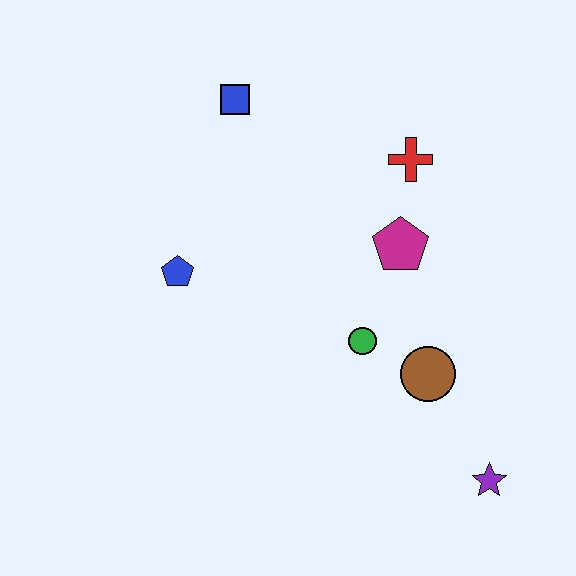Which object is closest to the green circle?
The brown circle is closest to the green circle.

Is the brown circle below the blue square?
Yes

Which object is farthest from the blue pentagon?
The purple star is farthest from the blue pentagon.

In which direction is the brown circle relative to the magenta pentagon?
The brown circle is below the magenta pentagon.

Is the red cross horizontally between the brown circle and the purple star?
No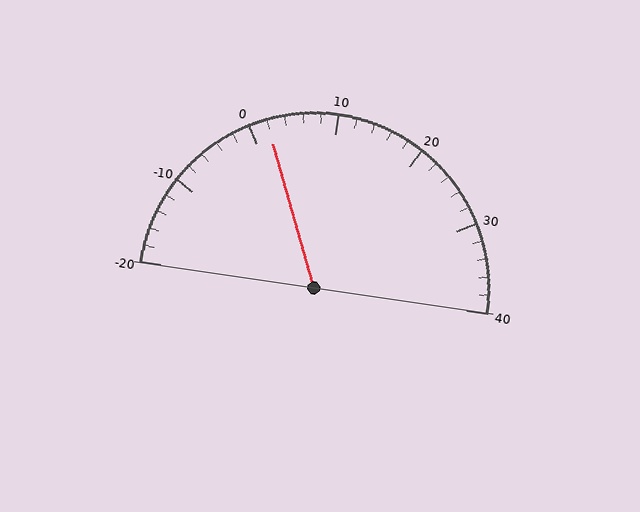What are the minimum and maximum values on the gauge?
The gauge ranges from -20 to 40.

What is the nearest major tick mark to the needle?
The nearest major tick mark is 0.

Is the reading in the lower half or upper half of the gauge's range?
The reading is in the lower half of the range (-20 to 40).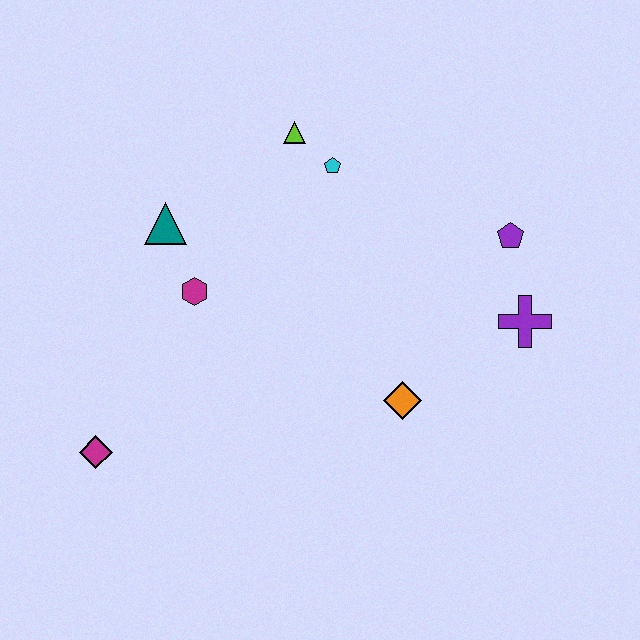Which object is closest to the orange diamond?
The purple cross is closest to the orange diamond.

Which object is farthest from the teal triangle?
The purple cross is farthest from the teal triangle.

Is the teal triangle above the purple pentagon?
Yes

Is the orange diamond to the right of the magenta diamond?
Yes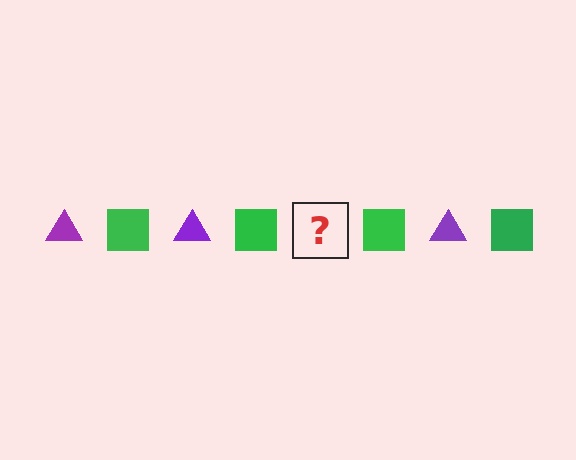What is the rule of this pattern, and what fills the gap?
The rule is that the pattern alternates between purple triangle and green square. The gap should be filled with a purple triangle.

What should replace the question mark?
The question mark should be replaced with a purple triangle.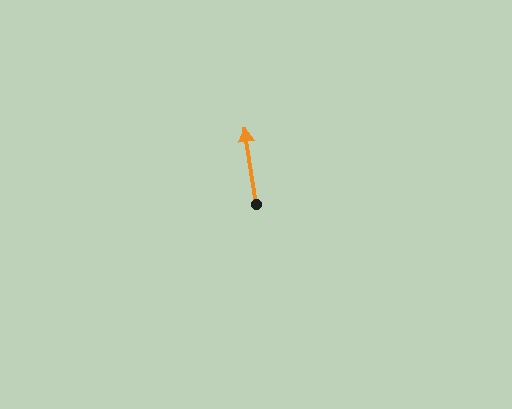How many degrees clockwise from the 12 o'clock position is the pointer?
Approximately 351 degrees.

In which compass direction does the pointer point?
North.